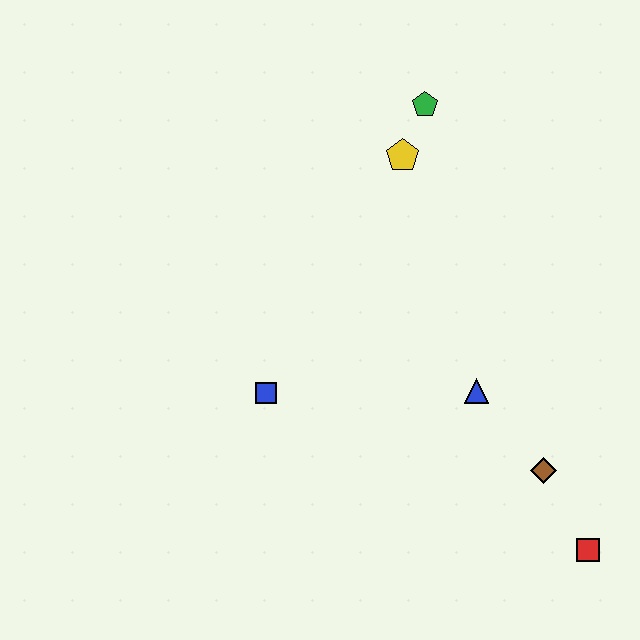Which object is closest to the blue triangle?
The brown diamond is closest to the blue triangle.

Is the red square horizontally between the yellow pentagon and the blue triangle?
No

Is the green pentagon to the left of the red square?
Yes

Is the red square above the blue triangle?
No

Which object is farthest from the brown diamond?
The green pentagon is farthest from the brown diamond.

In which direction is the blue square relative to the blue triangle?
The blue square is to the left of the blue triangle.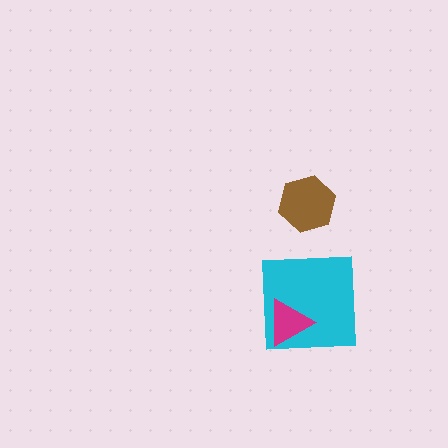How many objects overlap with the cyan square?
1 object overlaps with the cyan square.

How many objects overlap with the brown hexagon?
0 objects overlap with the brown hexagon.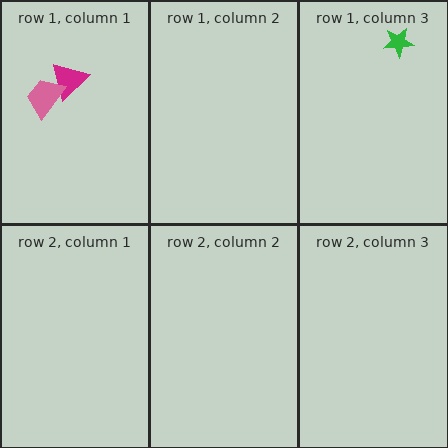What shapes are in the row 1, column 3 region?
The green star.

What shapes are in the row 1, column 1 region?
The magenta triangle, the pink trapezoid.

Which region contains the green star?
The row 1, column 3 region.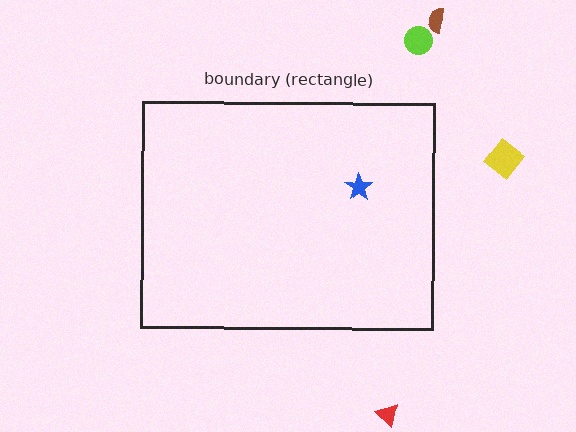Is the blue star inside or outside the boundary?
Inside.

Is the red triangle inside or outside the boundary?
Outside.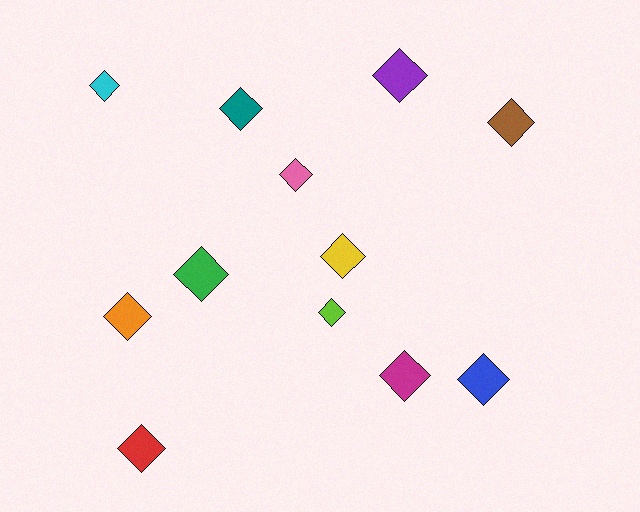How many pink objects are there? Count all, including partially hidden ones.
There is 1 pink object.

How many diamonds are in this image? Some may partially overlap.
There are 12 diamonds.